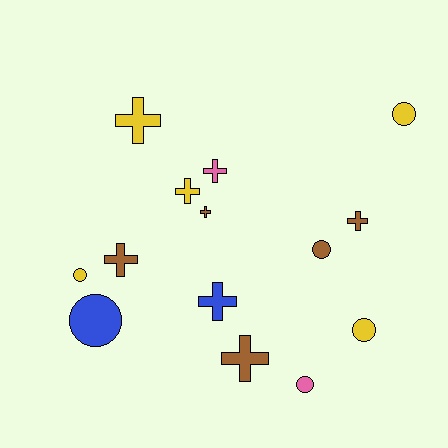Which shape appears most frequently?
Cross, with 8 objects.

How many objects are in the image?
There are 14 objects.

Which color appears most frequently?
Yellow, with 5 objects.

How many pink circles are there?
There is 1 pink circle.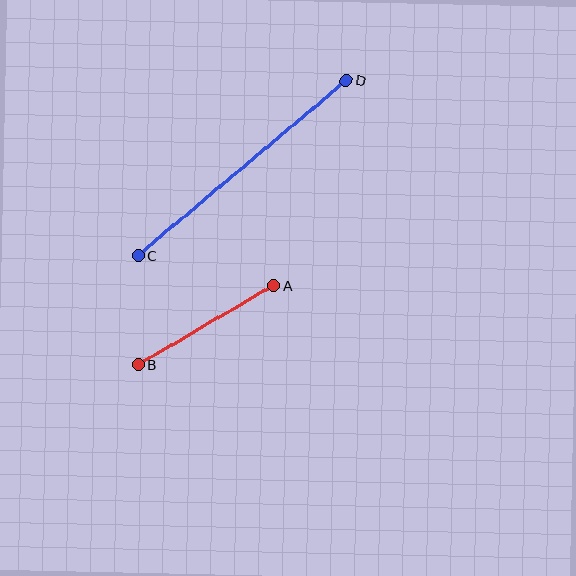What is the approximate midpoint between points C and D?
The midpoint is at approximately (242, 168) pixels.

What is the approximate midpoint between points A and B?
The midpoint is at approximately (206, 325) pixels.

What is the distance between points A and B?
The distance is approximately 157 pixels.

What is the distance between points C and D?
The distance is approximately 272 pixels.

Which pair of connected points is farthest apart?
Points C and D are farthest apart.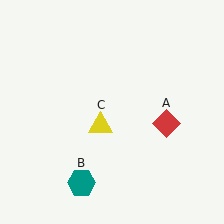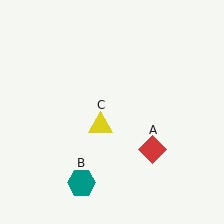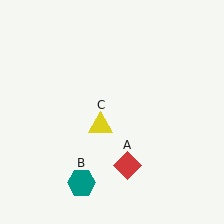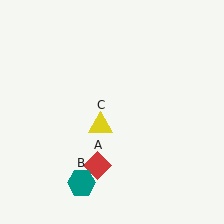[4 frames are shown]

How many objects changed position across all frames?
1 object changed position: red diamond (object A).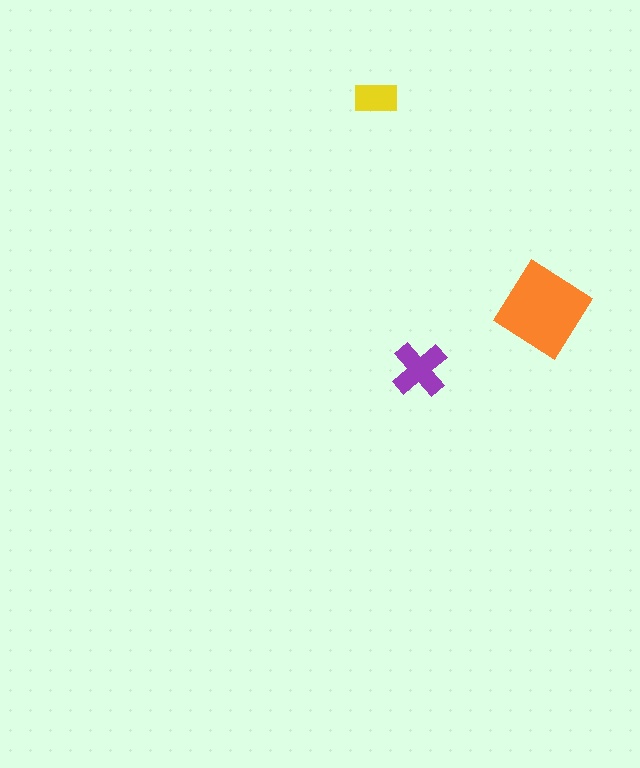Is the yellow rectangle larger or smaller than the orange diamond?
Smaller.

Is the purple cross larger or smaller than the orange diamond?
Smaller.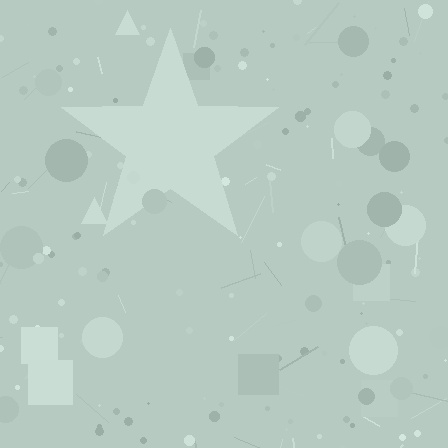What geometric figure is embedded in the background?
A star is embedded in the background.